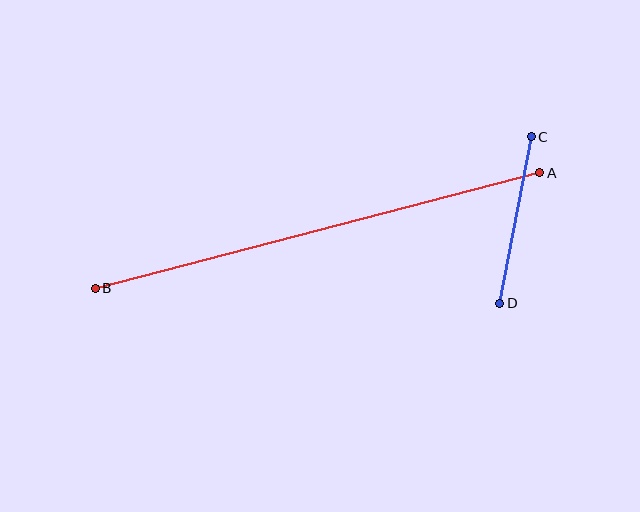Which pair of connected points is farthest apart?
Points A and B are farthest apart.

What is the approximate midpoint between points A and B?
The midpoint is at approximately (317, 231) pixels.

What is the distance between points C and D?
The distance is approximately 169 pixels.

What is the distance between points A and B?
The distance is approximately 459 pixels.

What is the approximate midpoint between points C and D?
The midpoint is at approximately (516, 220) pixels.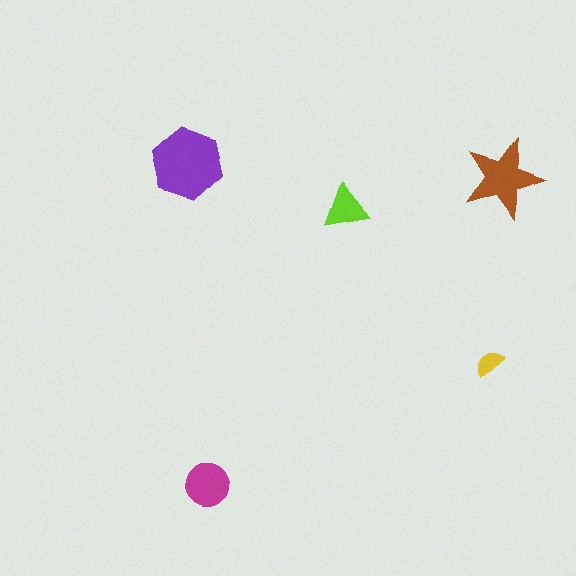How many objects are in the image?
There are 5 objects in the image.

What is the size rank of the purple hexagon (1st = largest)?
1st.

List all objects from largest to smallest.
The purple hexagon, the brown star, the magenta circle, the lime triangle, the yellow semicircle.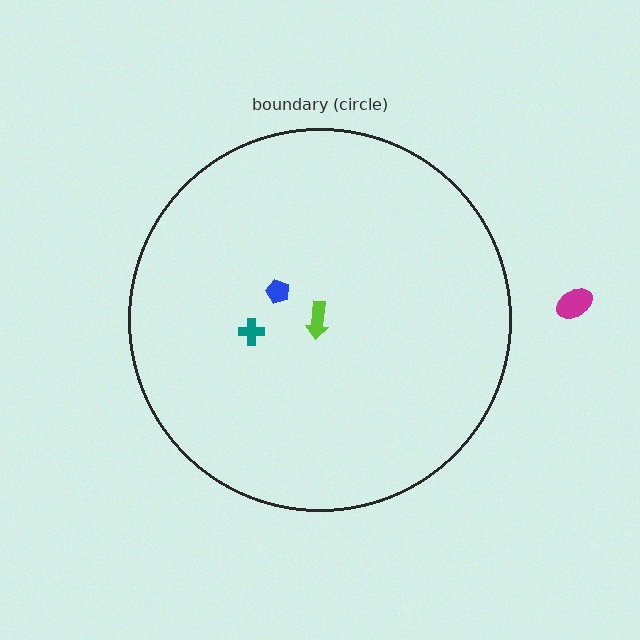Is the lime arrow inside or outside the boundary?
Inside.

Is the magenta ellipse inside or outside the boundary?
Outside.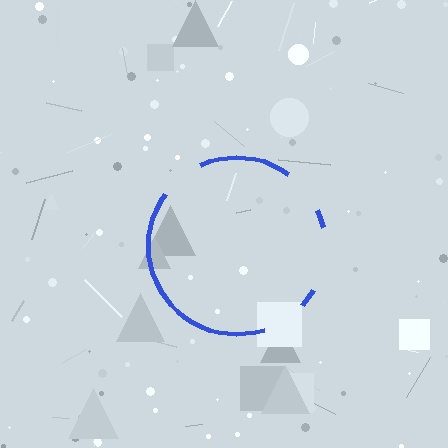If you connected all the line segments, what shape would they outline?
They would outline a circle.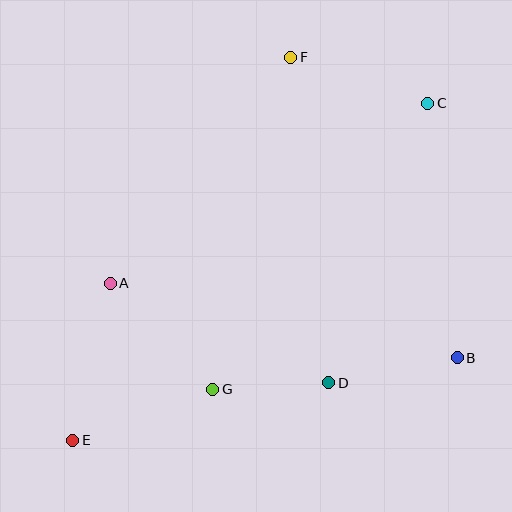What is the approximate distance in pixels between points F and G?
The distance between F and G is approximately 341 pixels.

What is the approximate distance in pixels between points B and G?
The distance between B and G is approximately 246 pixels.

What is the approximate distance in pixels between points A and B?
The distance between A and B is approximately 355 pixels.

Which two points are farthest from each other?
Points C and E are farthest from each other.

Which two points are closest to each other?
Points D and G are closest to each other.